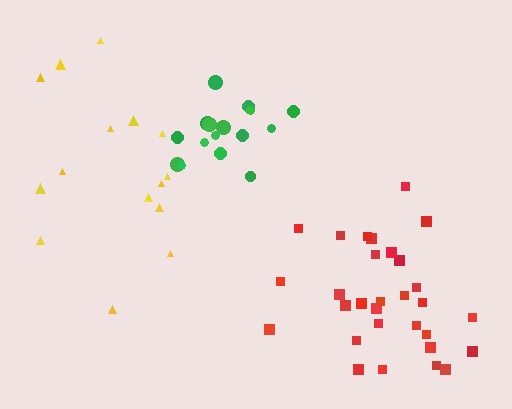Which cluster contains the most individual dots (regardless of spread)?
Red (30).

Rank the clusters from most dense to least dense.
green, red, yellow.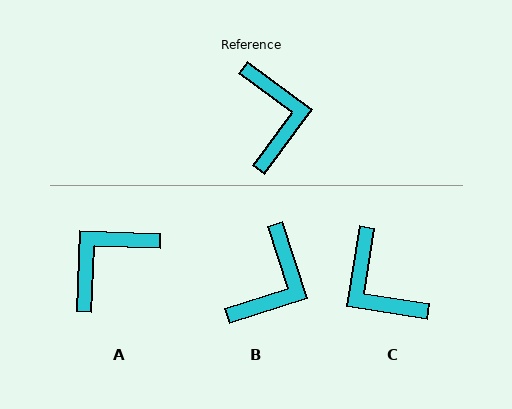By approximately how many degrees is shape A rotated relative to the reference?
Approximately 124 degrees counter-clockwise.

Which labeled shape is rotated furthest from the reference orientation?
C, about 153 degrees away.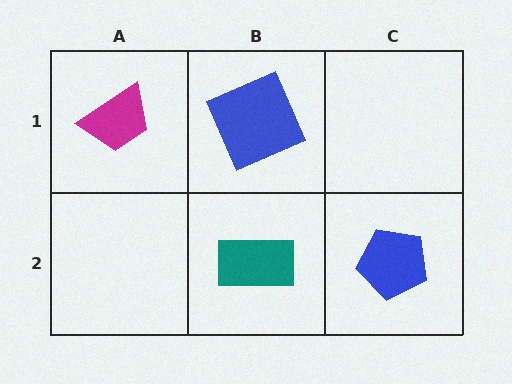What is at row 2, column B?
A teal rectangle.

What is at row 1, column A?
A magenta trapezoid.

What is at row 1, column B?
A blue square.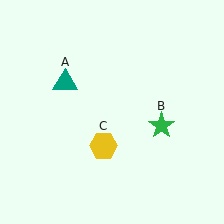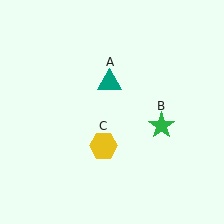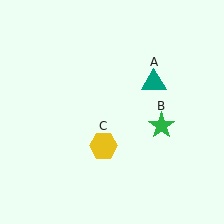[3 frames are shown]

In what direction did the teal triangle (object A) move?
The teal triangle (object A) moved right.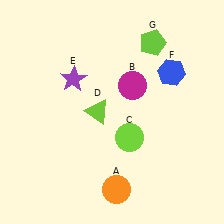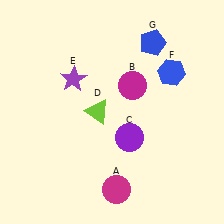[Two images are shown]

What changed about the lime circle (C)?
In Image 1, C is lime. In Image 2, it changed to purple.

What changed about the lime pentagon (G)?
In Image 1, G is lime. In Image 2, it changed to blue.